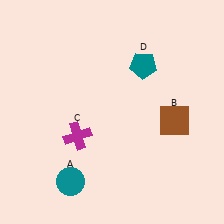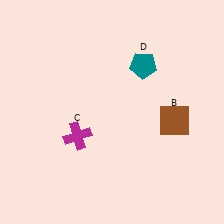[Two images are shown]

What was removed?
The teal circle (A) was removed in Image 2.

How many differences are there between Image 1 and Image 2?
There is 1 difference between the two images.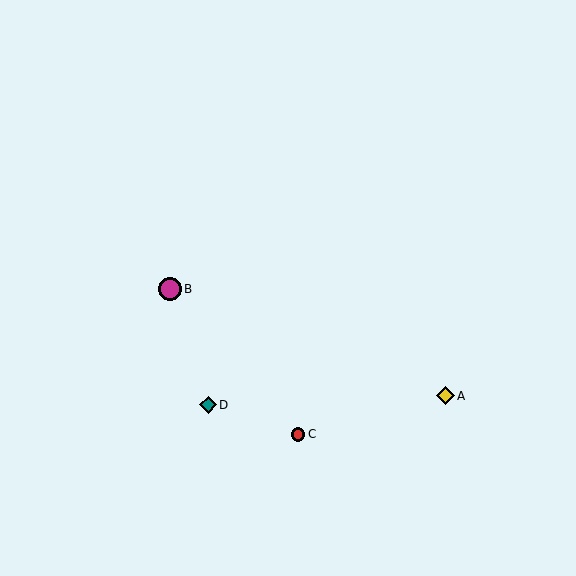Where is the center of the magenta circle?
The center of the magenta circle is at (170, 289).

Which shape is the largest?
The magenta circle (labeled B) is the largest.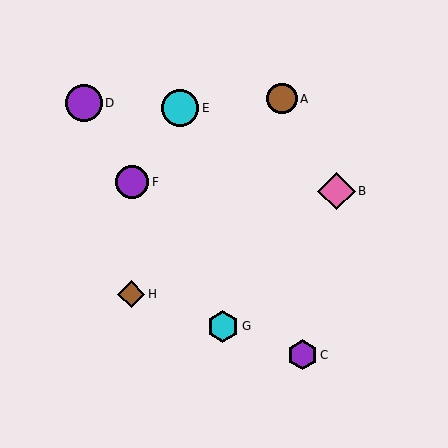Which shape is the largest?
The pink diamond (labeled B) is the largest.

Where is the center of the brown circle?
The center of the brown circle is at (282, 99).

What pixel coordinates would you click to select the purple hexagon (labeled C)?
Click at (302, 355) to select the purple hexagon C.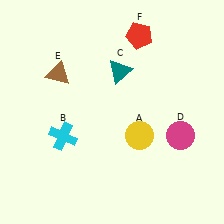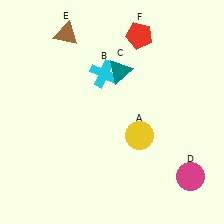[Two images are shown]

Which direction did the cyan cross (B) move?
The cyan cross (B) moved up.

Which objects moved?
The objects that moved are: the cyan cross (B), the magenta circle (D), the brown triangle (E).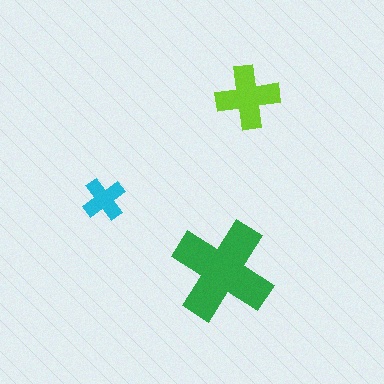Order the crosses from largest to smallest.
the green one, the lime one, the cyan one.